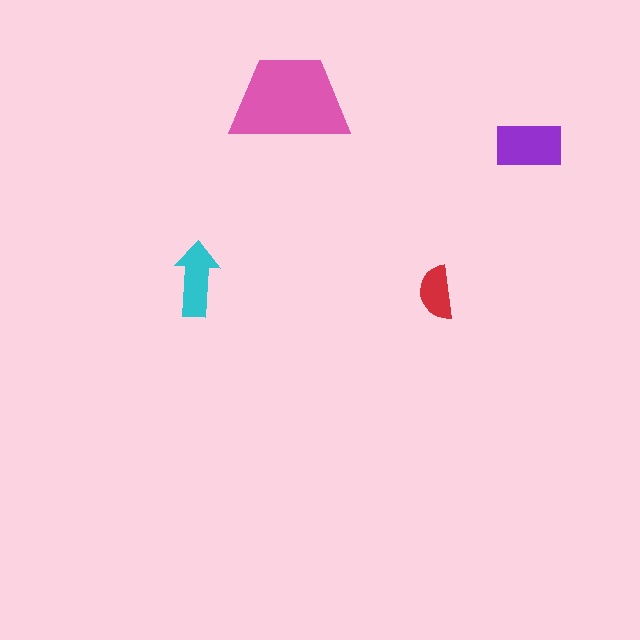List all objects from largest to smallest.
The pink trapezoid, the purple rectangle, the cyan arrow, the red semicircle.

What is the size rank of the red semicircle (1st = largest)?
4th.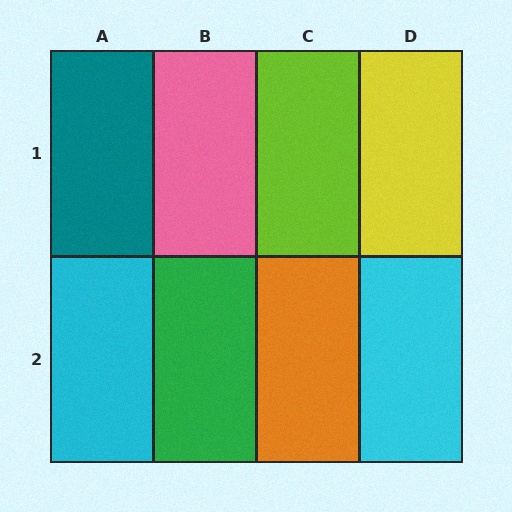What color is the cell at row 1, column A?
Teal.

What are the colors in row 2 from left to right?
Cyan, green, orange, cyan.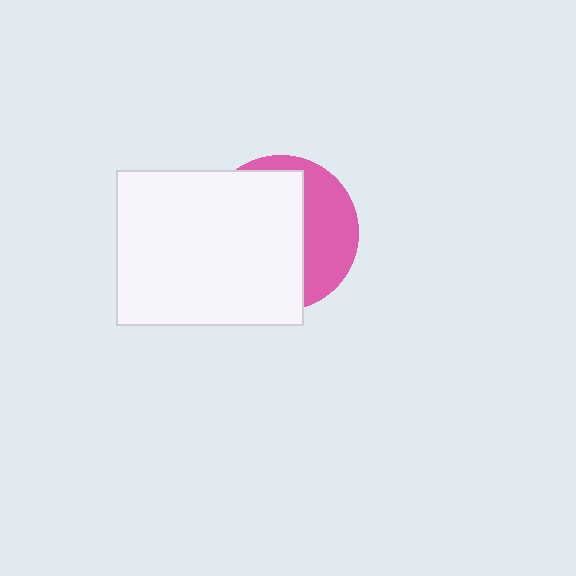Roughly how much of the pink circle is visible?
A small part of it is visible (roughly 36%).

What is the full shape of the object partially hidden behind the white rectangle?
The partially hidden object is a pink circle.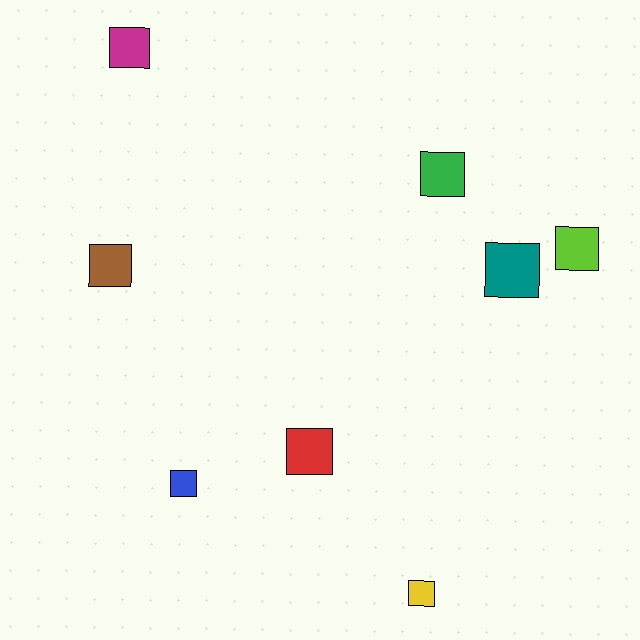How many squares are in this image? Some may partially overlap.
There are 8 squares.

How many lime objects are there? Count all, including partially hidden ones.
There is 1 lime object.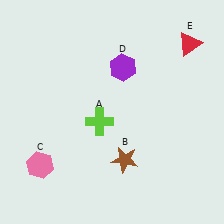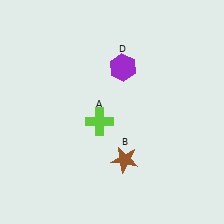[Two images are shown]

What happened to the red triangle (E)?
The red triangle (E) was removed in Image 2. It was in the top-right area of Image 1.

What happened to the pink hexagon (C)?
The pink hexagon (C) was removed in Image 2. It was in the bottom-left area of Image 1.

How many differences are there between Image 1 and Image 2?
There are 2 differences between the two images.